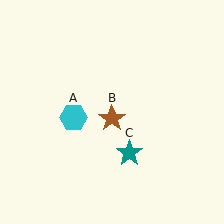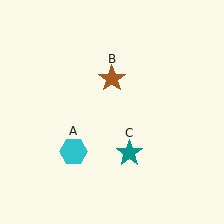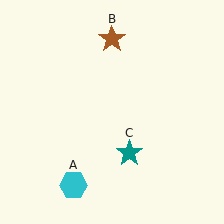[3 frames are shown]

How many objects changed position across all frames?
2 objects changed position: cyan hexagon (object A), brown star (object B).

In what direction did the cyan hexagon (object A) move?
The cyan hexagon (object A) moved down.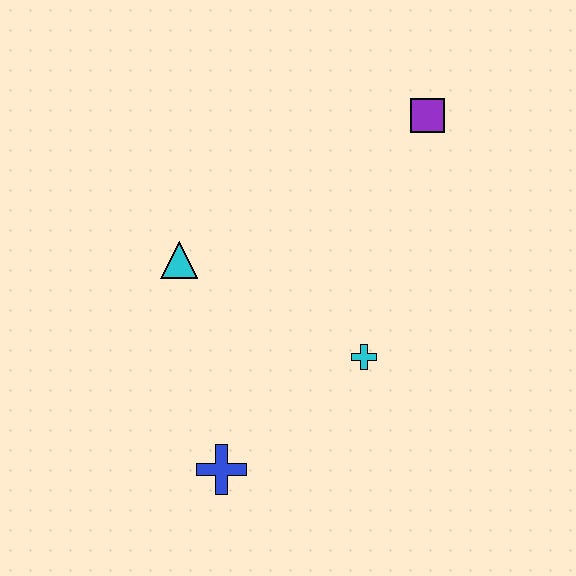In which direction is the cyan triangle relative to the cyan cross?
The cyan triangle is to the left of the cyan cross.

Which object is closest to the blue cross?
The cyan cross is closest to the blue cross.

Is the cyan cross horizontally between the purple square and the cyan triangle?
Yes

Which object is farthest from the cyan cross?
The purple square is farthest from the cyan cross.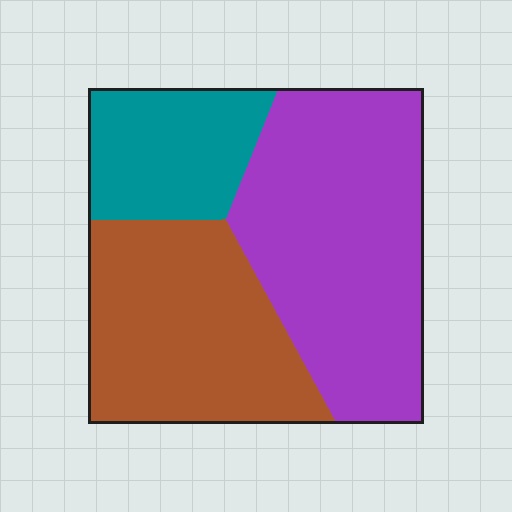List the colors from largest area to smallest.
From largest to smallest: purple, brown, teal.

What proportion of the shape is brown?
Brown covers around 35% of the shape.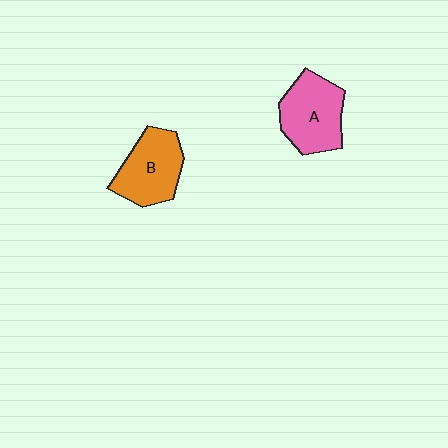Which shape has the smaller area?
Shape B (orange).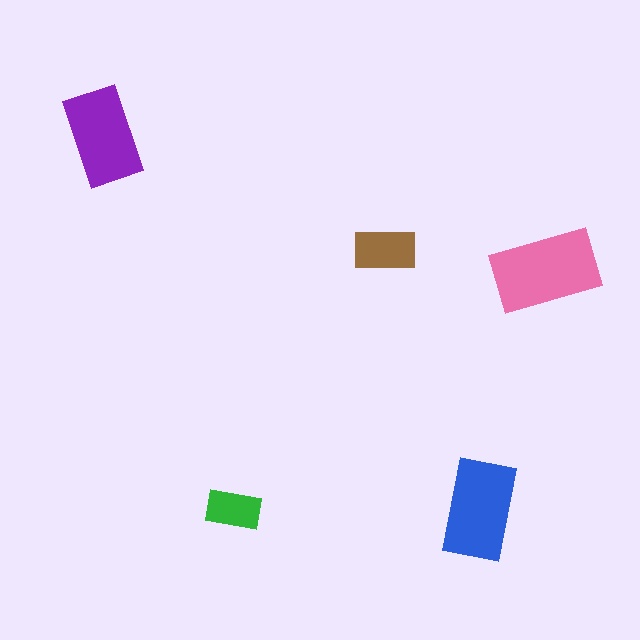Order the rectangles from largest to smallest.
the pink one, the blue one, the purple one, the brown one, the green one.